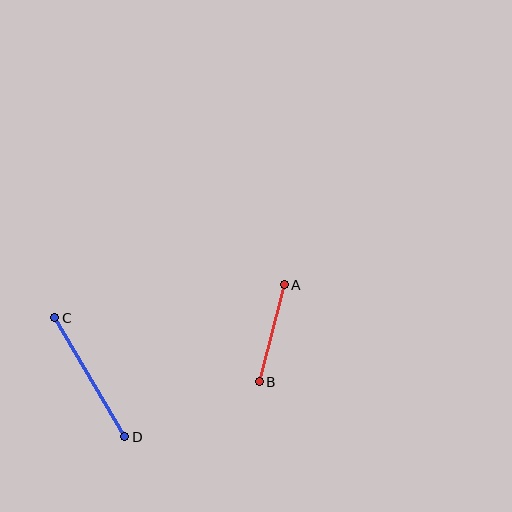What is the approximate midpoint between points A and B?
The midpoint is at approximately (272, 333) pixels.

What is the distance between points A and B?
The distance is approximately 100 pixels.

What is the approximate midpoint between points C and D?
The midpoint is at approximately (90, 377) pixels.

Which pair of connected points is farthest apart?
Points C and D are farthest apart.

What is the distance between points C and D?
The distance is approximately 138 pixels.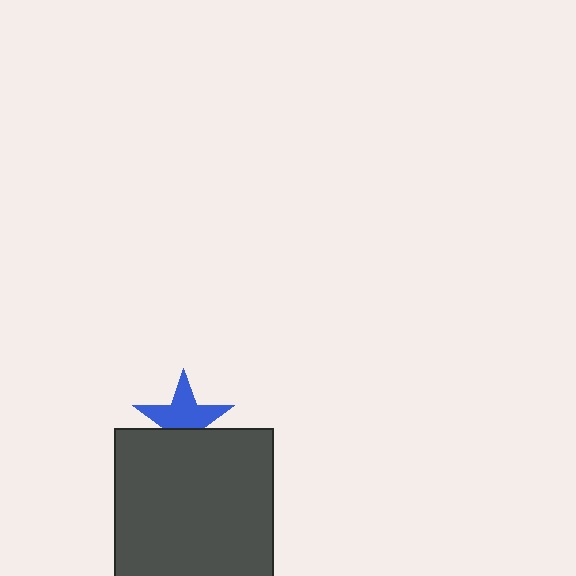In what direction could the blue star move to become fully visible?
The blue star could move up. That would shift it out from behind the dark gray square entirely.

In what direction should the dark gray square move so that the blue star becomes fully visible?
The dark gray square should move down. That is the shortest direction to clear the overlap and leave the blue star fully visible.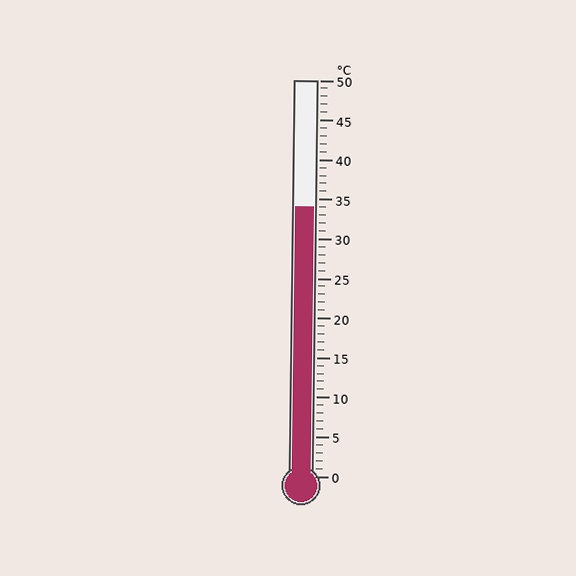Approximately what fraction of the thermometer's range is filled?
The thermometer is filled to approximately 70% of its range.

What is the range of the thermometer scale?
The thermometer scale ranges from 0°C to 50°C.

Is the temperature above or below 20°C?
The temperature is above 20°C.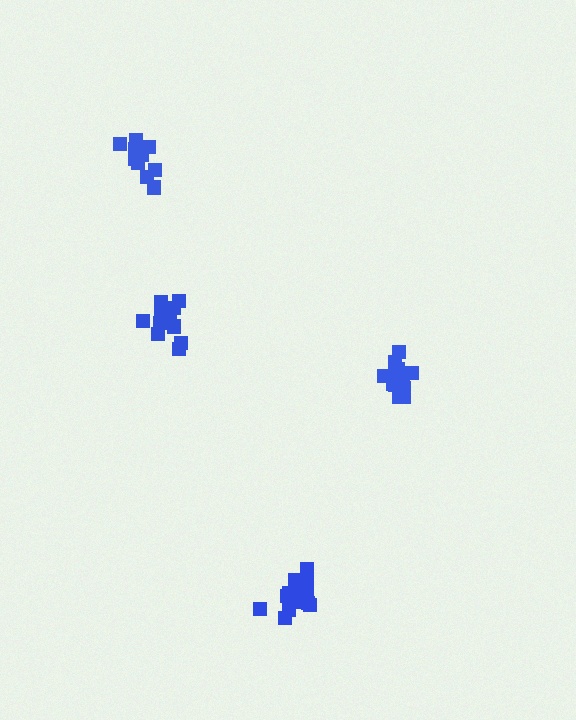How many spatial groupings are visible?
There are 4 spatial groupings.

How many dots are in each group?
Group 1: 12 dots, Group 2: 15 dots, Group 3: 15 dots, Group 4: 14 dots (56 total).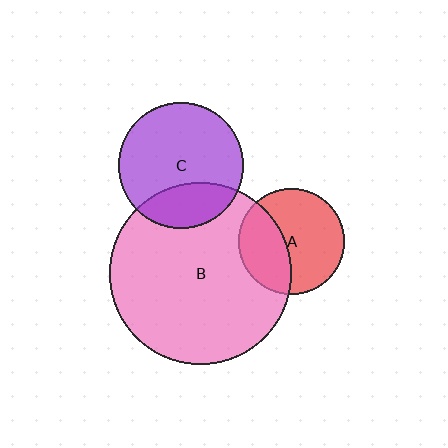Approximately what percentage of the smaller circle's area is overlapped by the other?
Approximately 40%.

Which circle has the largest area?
Circle B (pink).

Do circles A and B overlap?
Yes.